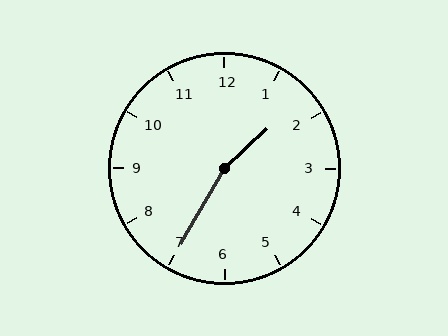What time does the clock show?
1:35.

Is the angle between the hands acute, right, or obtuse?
It is obtuse.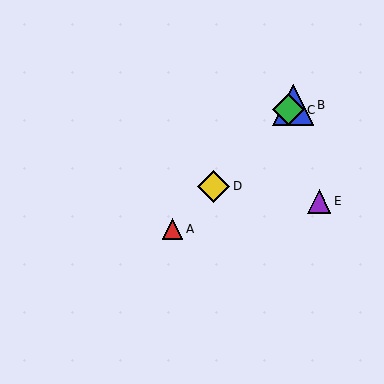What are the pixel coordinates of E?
Object E is at (319, 201).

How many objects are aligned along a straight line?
4 objects (A, B, C, D) are aligned along a straight line.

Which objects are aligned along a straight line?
Objects A, B, C, D are aligned along a straight line.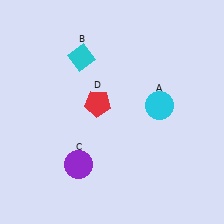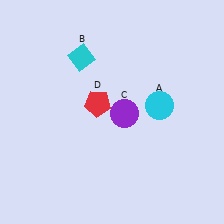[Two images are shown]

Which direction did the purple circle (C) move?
The purple circle (C) moved up.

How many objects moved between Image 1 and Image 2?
1 object moved between the two images.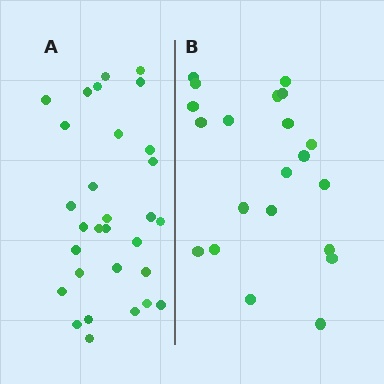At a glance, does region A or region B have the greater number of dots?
Region A (the left region) has more dots.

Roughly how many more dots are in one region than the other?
Region A has roughly 8 or so more dots than region B.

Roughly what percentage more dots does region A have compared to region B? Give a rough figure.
About 45% more.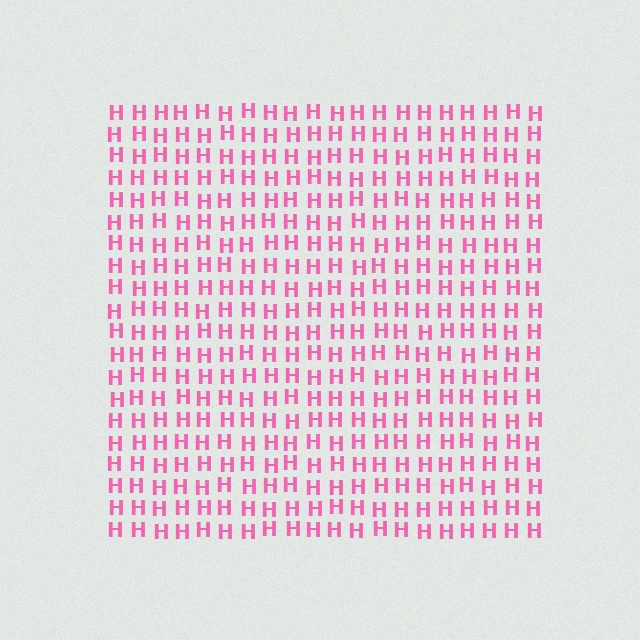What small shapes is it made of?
It is made of small letter H's.